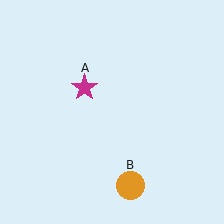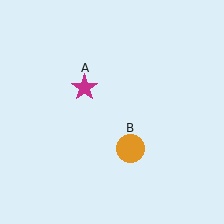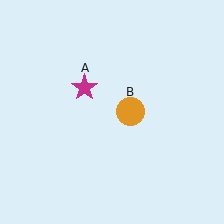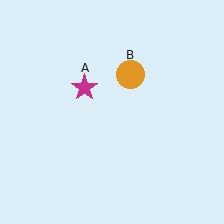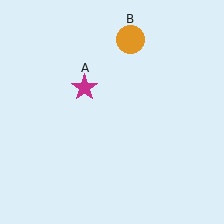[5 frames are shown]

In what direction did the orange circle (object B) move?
The orange circle (object B) moved up.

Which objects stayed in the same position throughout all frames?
Magenta star (object A) remained stationary.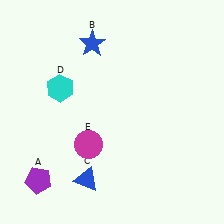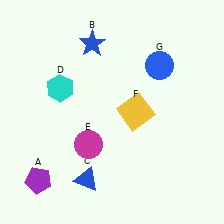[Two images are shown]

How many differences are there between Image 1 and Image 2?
There are 2 differences between the two images.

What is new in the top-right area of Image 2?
A blue circle (G) was added in the top-right area of Image 2.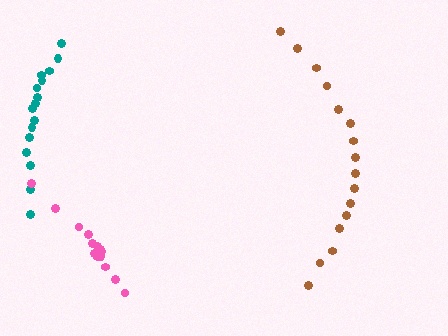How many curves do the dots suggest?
There are 3 distinct paths.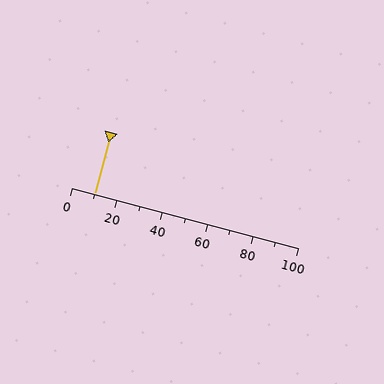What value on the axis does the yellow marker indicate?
The marker indicates approximately 10.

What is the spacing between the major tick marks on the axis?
The major ticks are spaced 20 apart.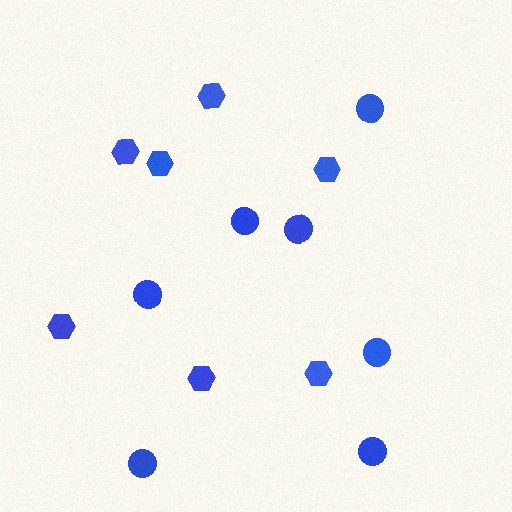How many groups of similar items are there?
There are 2 groups: one group of circles (7) and one group of hexagons (7).